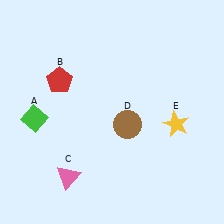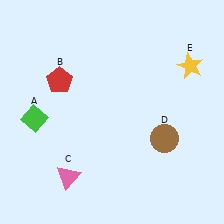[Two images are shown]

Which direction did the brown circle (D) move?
The brown circle (D) moved right.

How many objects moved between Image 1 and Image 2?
2 objects moved between the two images.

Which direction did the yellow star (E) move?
The yellow star (E) moved up.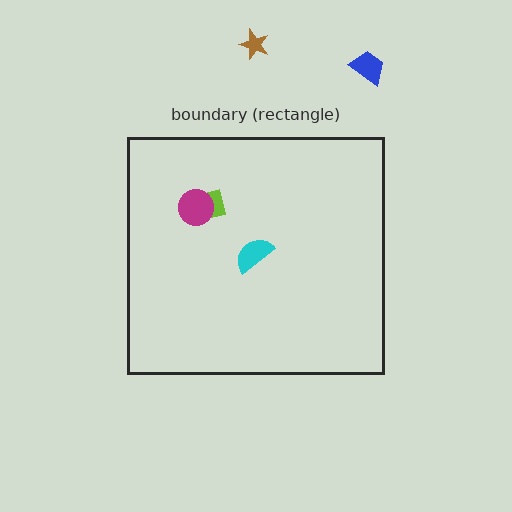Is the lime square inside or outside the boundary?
Inside.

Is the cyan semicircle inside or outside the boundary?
Inside.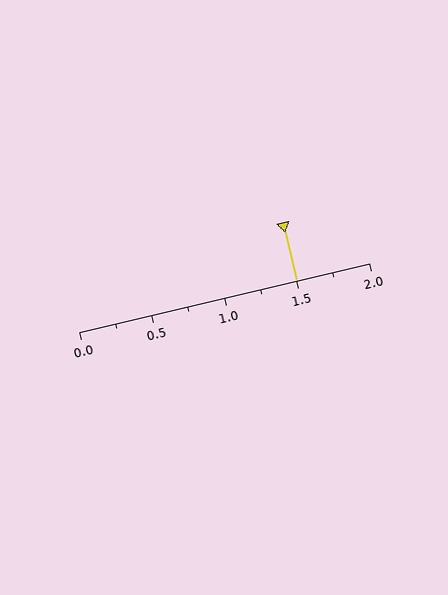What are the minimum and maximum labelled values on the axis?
The axis runs from 0.0 to 2.0.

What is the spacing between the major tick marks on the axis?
The major ticks are spaced 0.5 apart.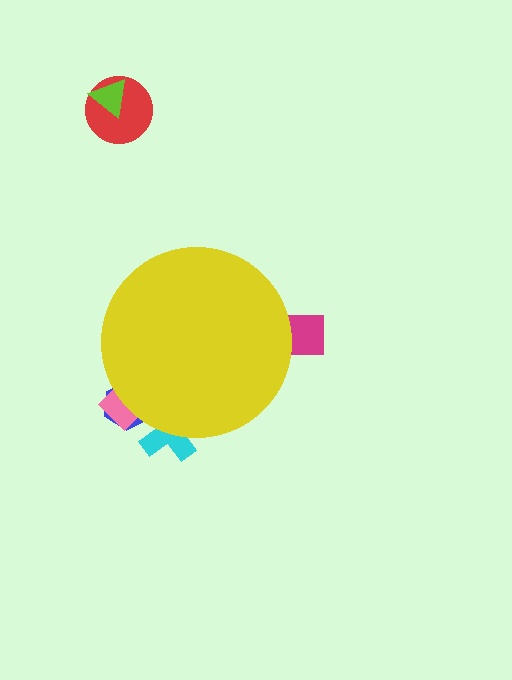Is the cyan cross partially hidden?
Yes, the cyan cross is partially hidden behind the yellow circle.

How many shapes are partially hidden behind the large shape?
4 shapes are partially hidden.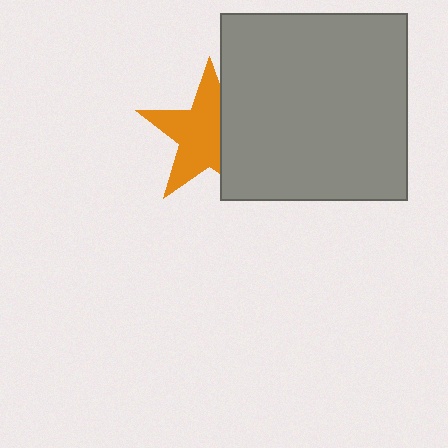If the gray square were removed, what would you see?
You would see the complete orange star.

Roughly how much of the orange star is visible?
About half of it is visible (roughly 63%).